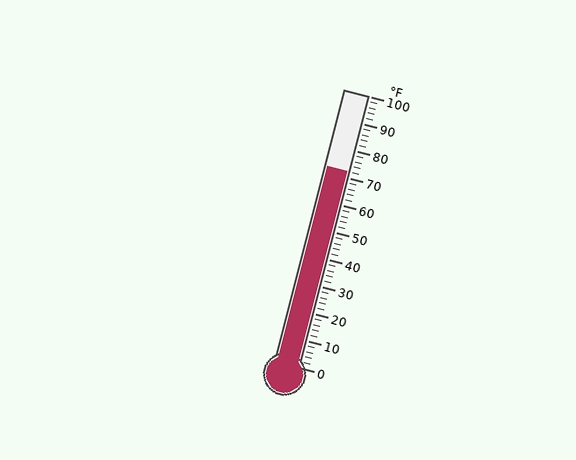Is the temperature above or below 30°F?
The temperature is above 30°F.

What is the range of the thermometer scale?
The thermometer scale ranges from 0°F to 100°F.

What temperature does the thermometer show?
The thermometer shows approximately 72°F.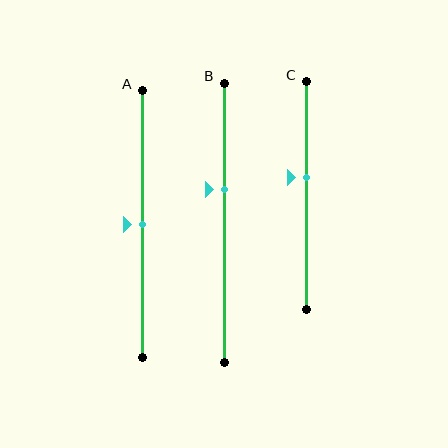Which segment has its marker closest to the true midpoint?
Segment A has its marker closest to the true midpoint.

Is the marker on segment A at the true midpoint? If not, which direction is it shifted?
Yes, the marker on segment A is at the true midpoint.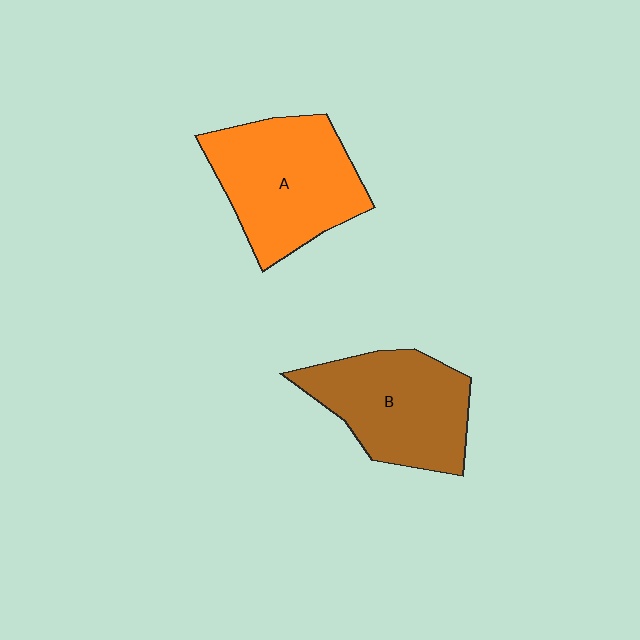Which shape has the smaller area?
Shape B (brown).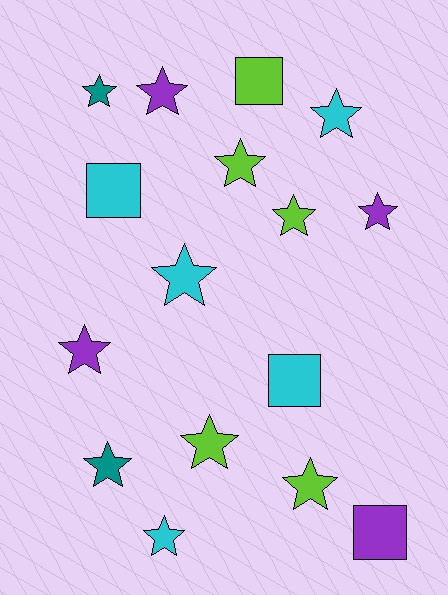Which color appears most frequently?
Cyan, with 5 objects.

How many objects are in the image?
There are 16 objects.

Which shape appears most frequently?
Star, with 12 objects.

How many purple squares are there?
There is 1 purple square.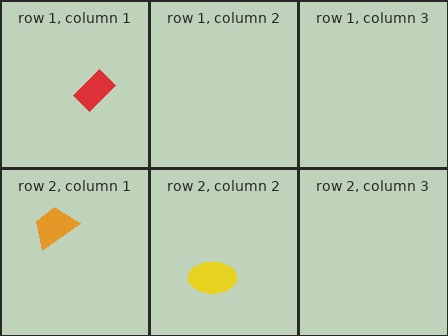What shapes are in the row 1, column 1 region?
The red rectangle.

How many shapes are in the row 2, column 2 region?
1.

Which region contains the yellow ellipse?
The row 2, column 2 region.